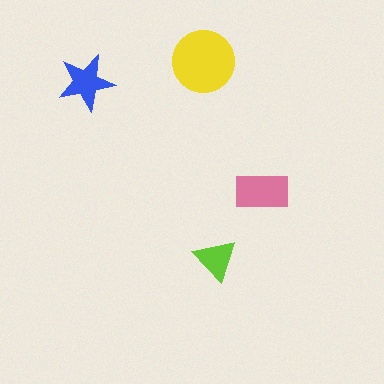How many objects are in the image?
There are 4 objects in the image.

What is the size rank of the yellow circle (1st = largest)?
1st.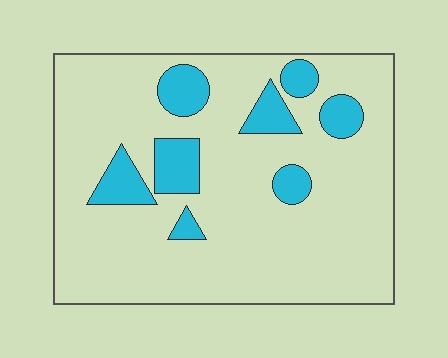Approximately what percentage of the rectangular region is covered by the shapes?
Approximately 15%.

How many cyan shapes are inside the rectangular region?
8.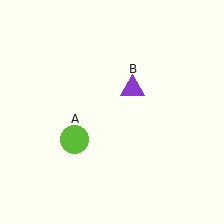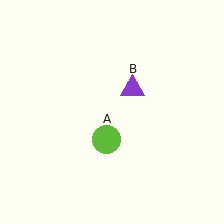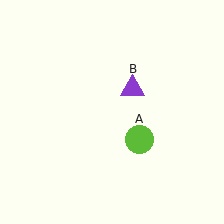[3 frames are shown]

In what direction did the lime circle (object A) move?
The lime circle (object A) moved right.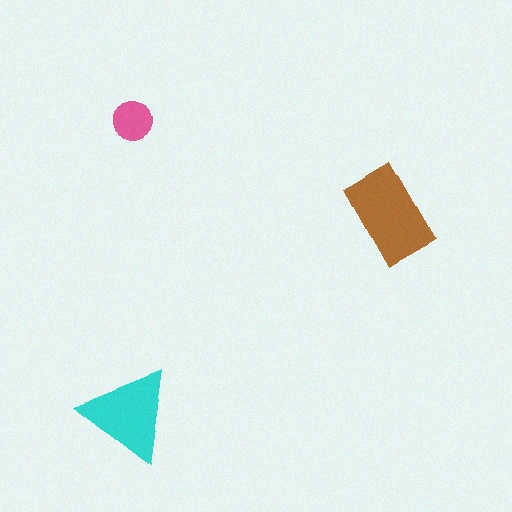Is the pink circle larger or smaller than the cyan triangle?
Smaller.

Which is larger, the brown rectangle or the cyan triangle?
The brown rectangle.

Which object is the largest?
The brown rectangle.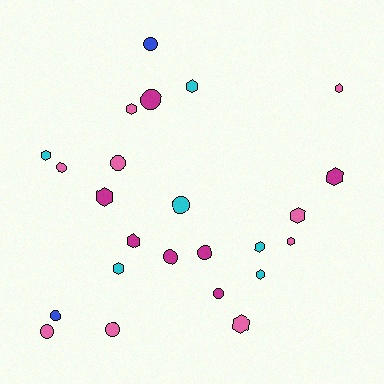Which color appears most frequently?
Pink, with 9 objects.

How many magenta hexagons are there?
There are 3 magenta hexagons.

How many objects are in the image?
There are 24 objects.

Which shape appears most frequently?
Hexagon, with 13 objects.